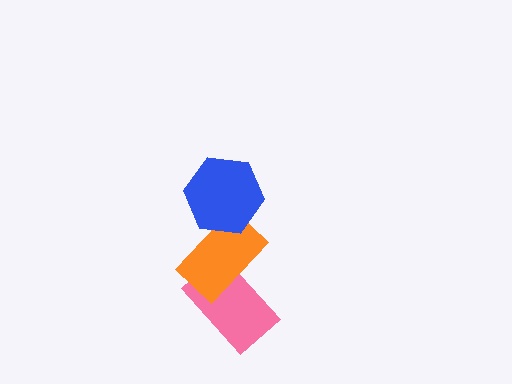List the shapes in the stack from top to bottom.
From top to bottom: the blue hexagon, the orange rectangle, the pink rectangle.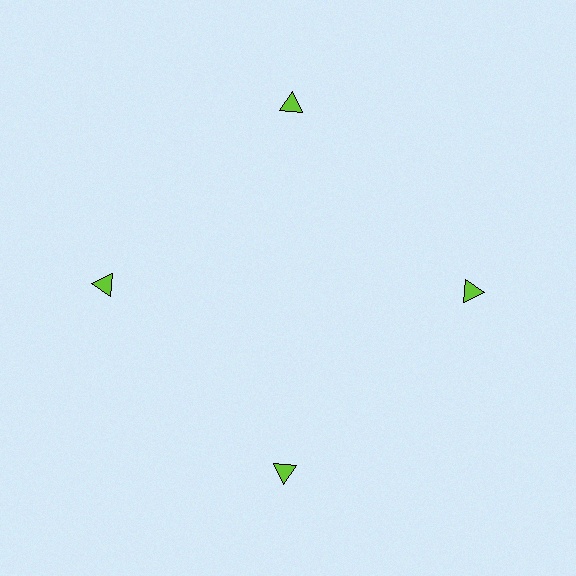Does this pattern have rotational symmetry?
Yes, this pattern has 4-fold rotational symmetry. It looks the same after rotating 90 degrees around the center.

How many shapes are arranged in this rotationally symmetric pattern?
There are 4 shapes, arranged in 4 groups of 1.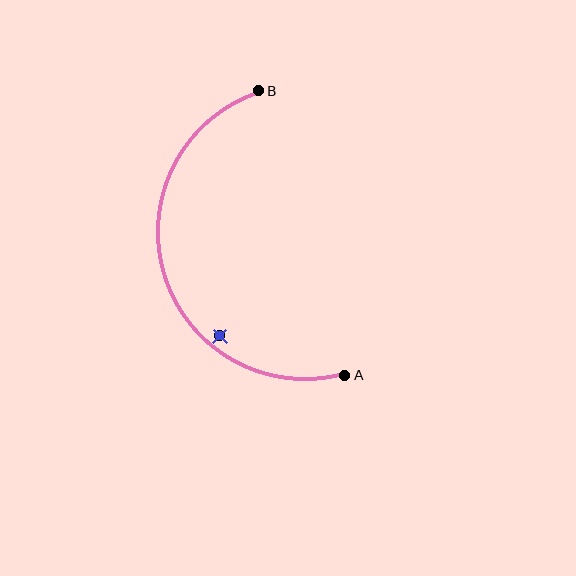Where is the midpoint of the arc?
The arc midpoint is the point on the curve farthest from the straight line joining A and B. It sits to the left of that line.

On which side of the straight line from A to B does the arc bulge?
The arc bulges to the left of the straight line connecting A and B.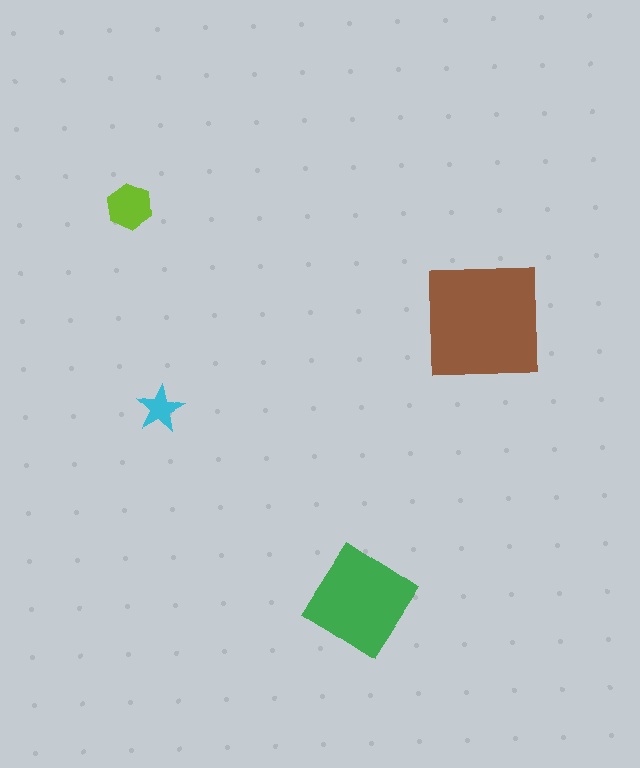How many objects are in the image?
There are 4 objects in the image.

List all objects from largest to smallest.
The brown square, the green diamond, the lime hexagon, the cyan star.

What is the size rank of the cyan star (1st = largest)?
4th.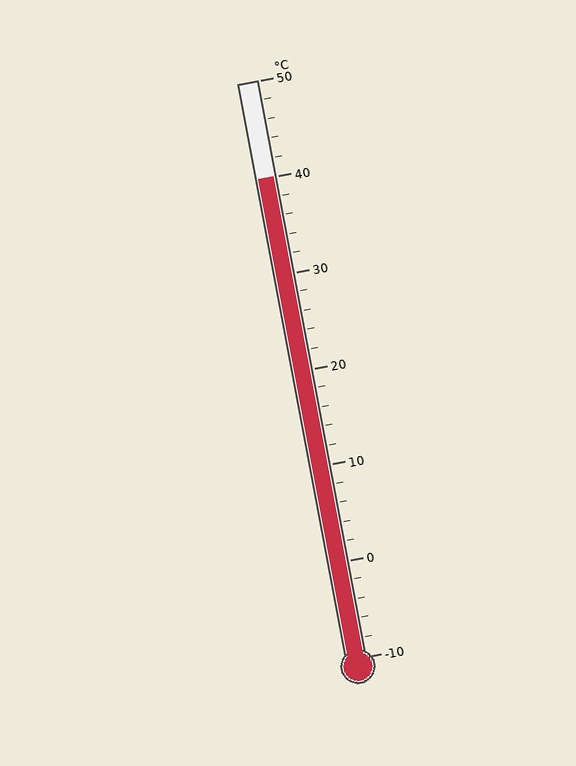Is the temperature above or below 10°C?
The temperature is above 10°C.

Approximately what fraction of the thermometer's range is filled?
The thermometer is filled to approximately 85% of its range.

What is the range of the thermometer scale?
The thermometer scale ranges from -10°C to 50°C.